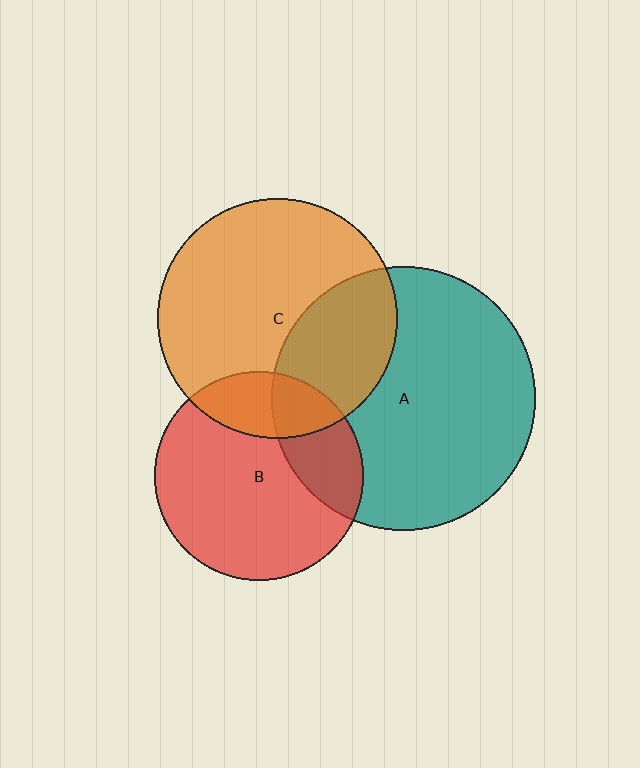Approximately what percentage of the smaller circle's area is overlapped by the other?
Approximately 30%.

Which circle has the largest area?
Circle A (teal).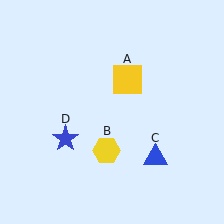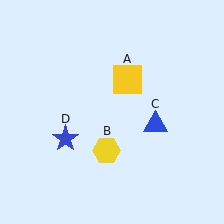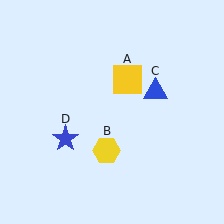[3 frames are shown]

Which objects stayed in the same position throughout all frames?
Yellow square (object A) and yellow hexagon (object B) and blue star (object D) remained stationary.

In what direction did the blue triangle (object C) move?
The blue triangle (object C) moved up.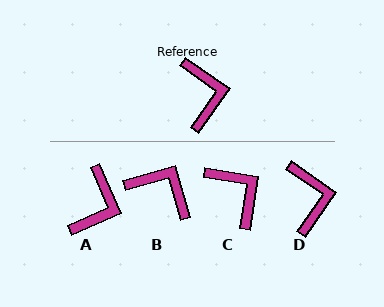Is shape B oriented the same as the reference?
No, it is off by about 51 degrees.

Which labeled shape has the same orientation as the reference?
D.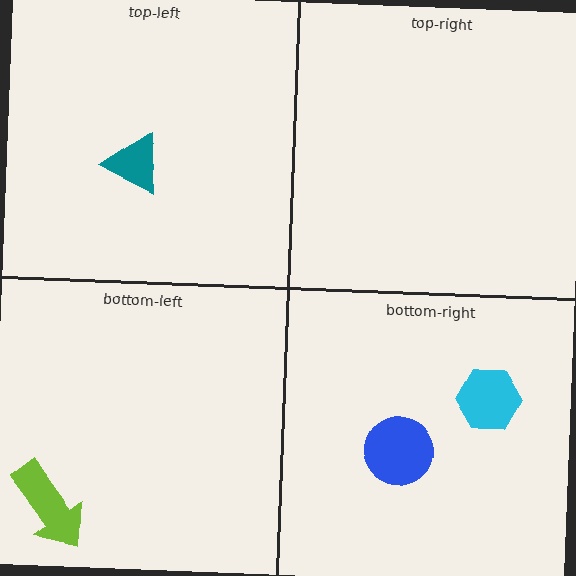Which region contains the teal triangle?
The top-left region.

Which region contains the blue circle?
The bottom-right region.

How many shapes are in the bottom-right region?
2.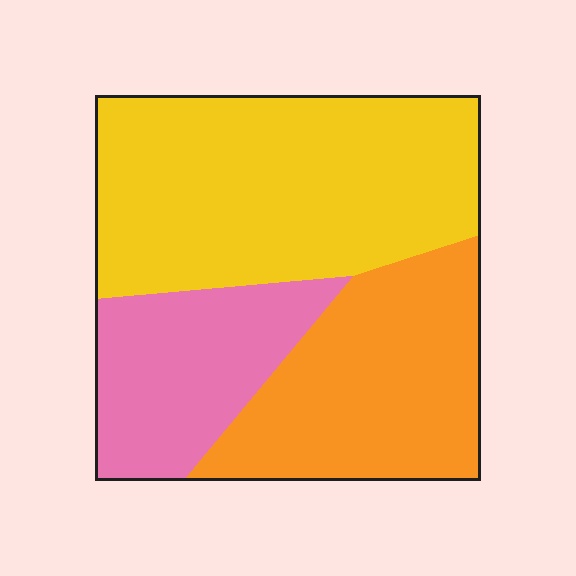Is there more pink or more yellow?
Yellow.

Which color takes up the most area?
Yellow, at roughly 45%.